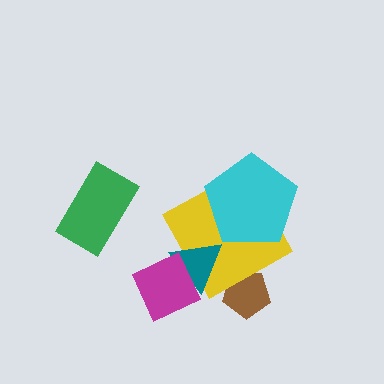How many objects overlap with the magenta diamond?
1 object overlaps with the magenta diamond.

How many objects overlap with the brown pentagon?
1 object overlaps with the brown pentagon.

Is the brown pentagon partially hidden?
Yes, it is partially covered by another shape.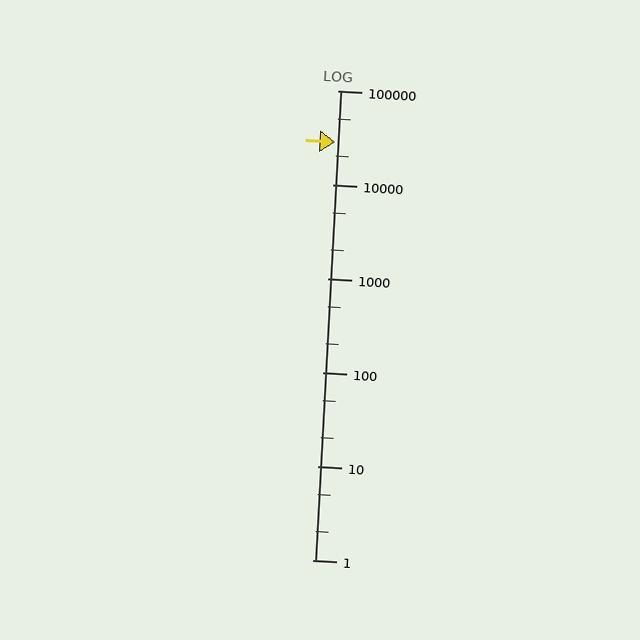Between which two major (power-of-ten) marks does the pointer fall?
The pointer is between 10000 and 100000.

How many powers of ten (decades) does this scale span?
The scale spans 5 decades, from 1 to 100000.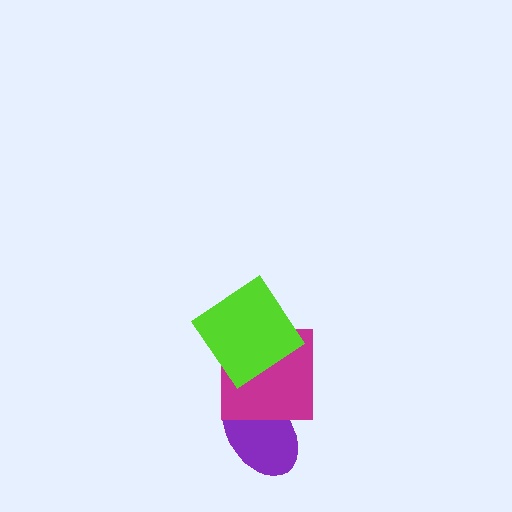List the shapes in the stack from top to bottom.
From top to bottom: the lime diamond, the magenta square, the purple ellipse.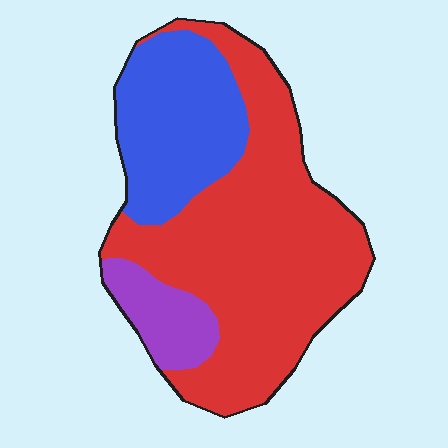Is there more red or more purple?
Red.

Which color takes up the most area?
Red, at roughly 60%.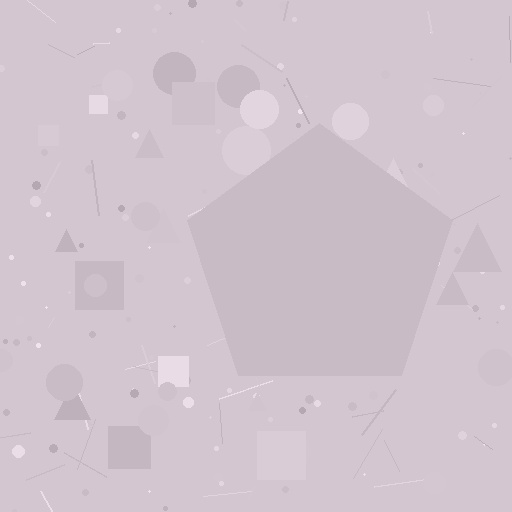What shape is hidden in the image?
A pentagon is hidden in the image.